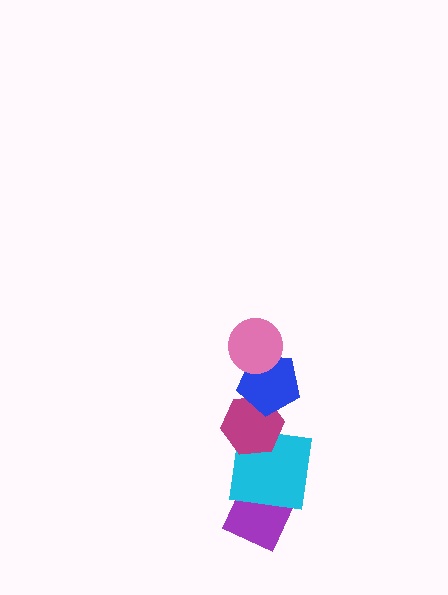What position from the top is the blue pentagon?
The blue pentagon is 2nd from the top.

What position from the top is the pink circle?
The pink circle is 1st from the top.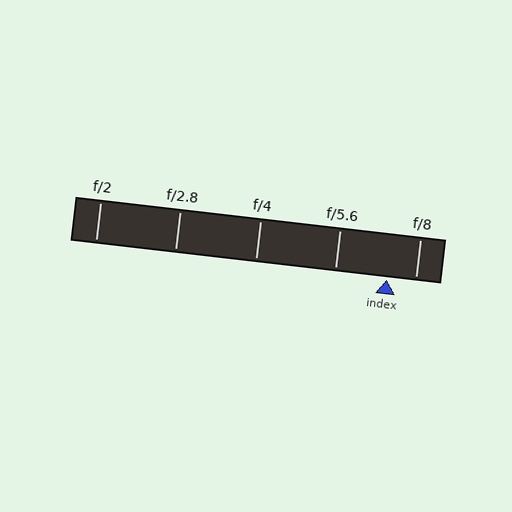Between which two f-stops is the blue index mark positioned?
The index mark is between f/5.6 and f/8.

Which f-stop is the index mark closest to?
The index mark is closest to f/8.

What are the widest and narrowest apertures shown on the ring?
The widest aperture shown is f/2 and the narrowest is f/8.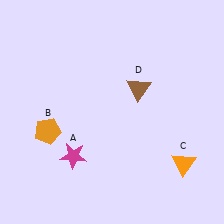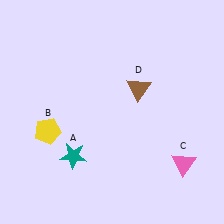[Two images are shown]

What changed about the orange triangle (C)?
In Image 1, C is orange. In Image 2, it changed to pink.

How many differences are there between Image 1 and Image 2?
There are 3 differences between the two images.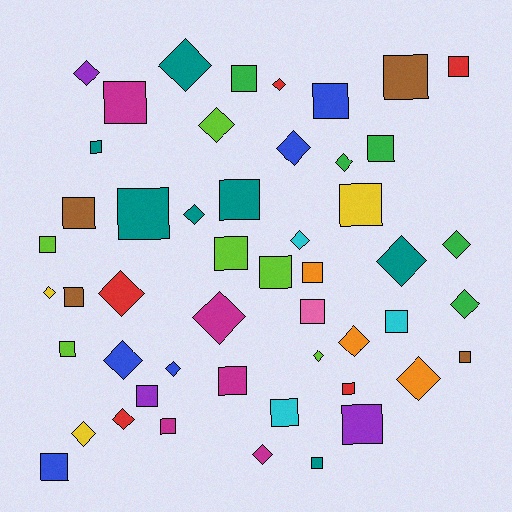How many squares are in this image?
There are 28 squares.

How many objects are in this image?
There are 50 objects.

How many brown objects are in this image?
There are 4 brown objects.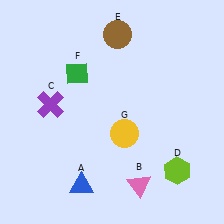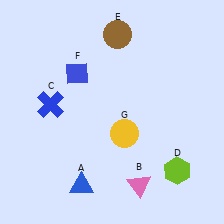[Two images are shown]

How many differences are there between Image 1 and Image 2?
There are 2 differences between the two images.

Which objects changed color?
C changed from purple to blue. F changed from green to blue.